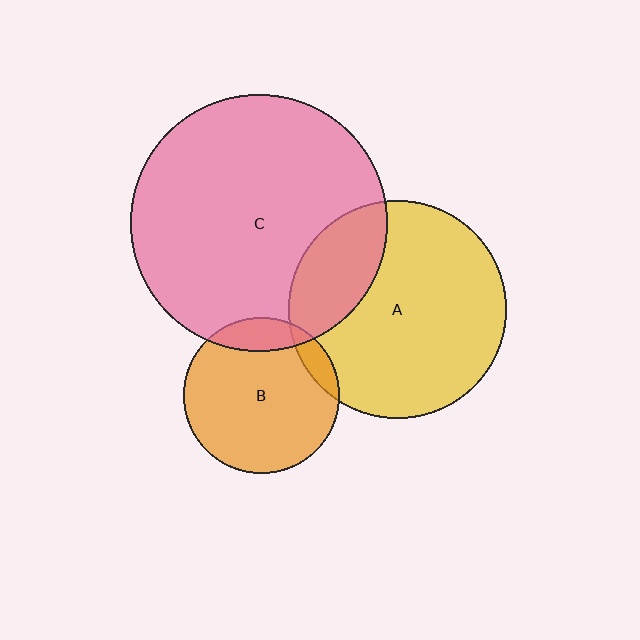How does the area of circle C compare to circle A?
Approximately 1.4 times.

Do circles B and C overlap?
Yes.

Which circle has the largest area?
Circle C (pink).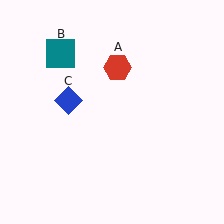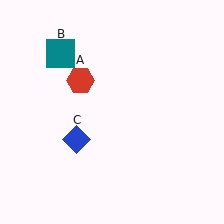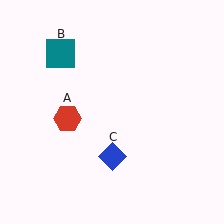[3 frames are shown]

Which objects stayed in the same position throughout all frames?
Teal square (object B) remained stationary.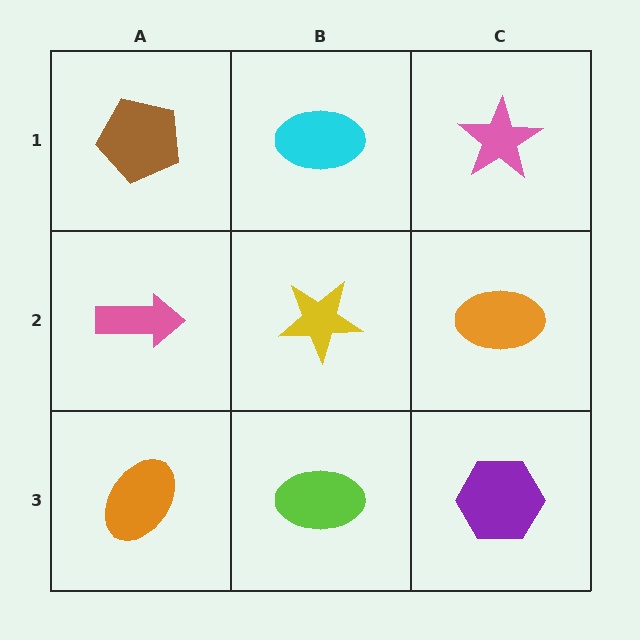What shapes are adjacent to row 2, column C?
A pink star (row 1, column C), a purple hexagon (row 3, column C), a yellow star (row 2, column B).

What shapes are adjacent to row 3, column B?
A yellow star (row 2, column B), an orange ellipse (row 3, column A), a purple hexagon (row 3, column C).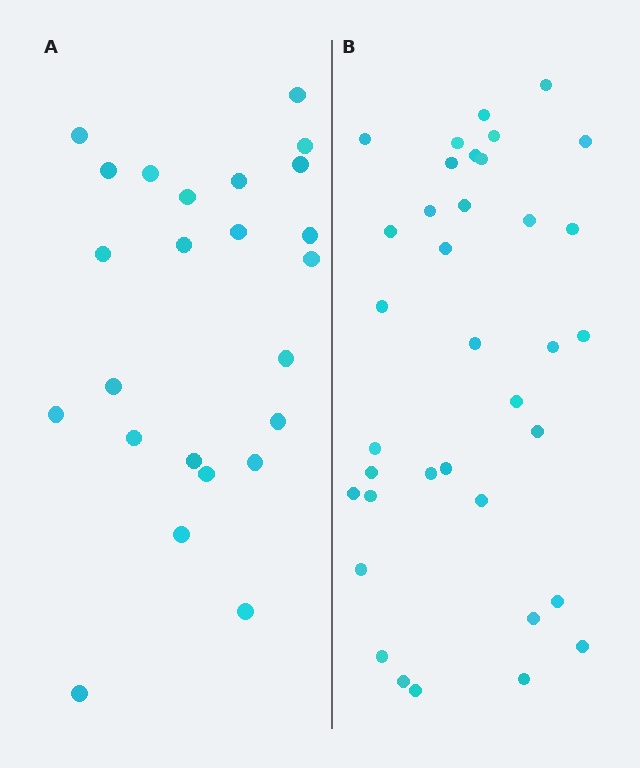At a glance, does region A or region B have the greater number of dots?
Region B (the right region) has more dots.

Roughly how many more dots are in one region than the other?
Region B has roughly 12 or so more dots than region A.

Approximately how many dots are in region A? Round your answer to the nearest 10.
About 20 dots. (The exact count is 24, which rounds to 20.)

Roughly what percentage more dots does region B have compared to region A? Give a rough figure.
About 50% more.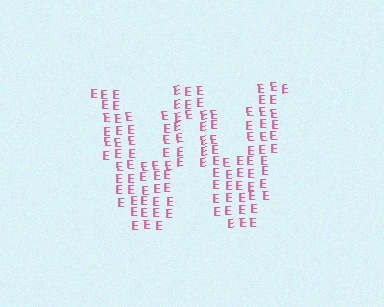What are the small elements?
The small elements are letter E's.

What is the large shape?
The large shape is the letter W.